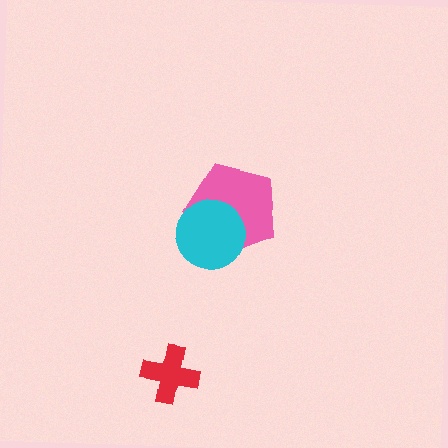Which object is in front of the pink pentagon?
The cyan circle is in front of the pink pentagon.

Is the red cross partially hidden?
No, no other shape covers it.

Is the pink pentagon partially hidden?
Yes, it is partially covered by another shape.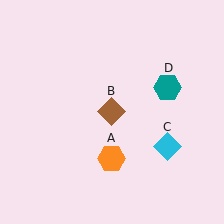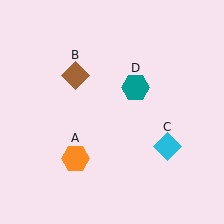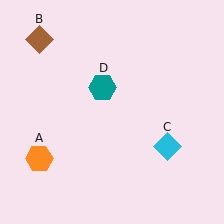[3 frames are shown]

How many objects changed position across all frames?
3 objects changed position: orange hexagon (object A), brown diamond (object B), teal hexagon (object D).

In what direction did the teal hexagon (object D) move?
The teal hexagon (object D) moved left.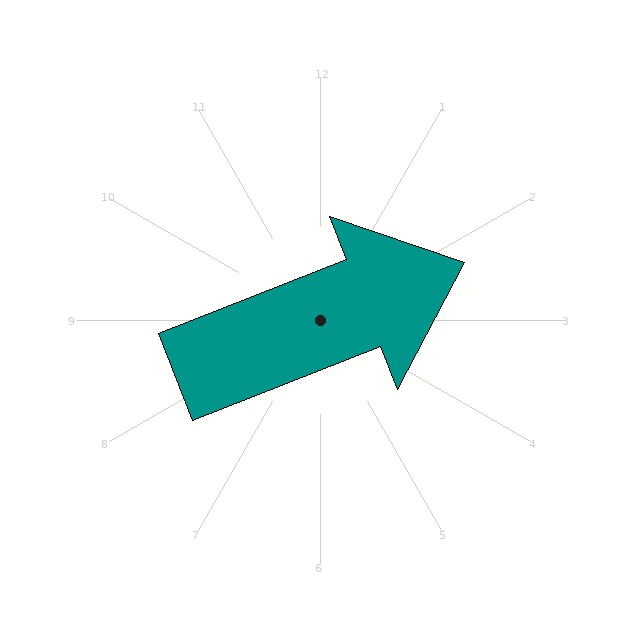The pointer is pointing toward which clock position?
Roughly 2 o'clock.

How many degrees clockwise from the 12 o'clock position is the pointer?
Approximately 68 degrees.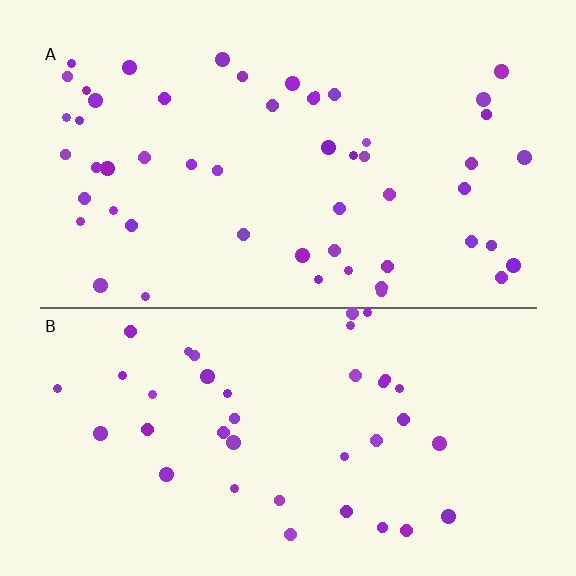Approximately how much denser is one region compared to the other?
Approximately 1.4× — region A over region B.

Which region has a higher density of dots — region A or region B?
A (the top).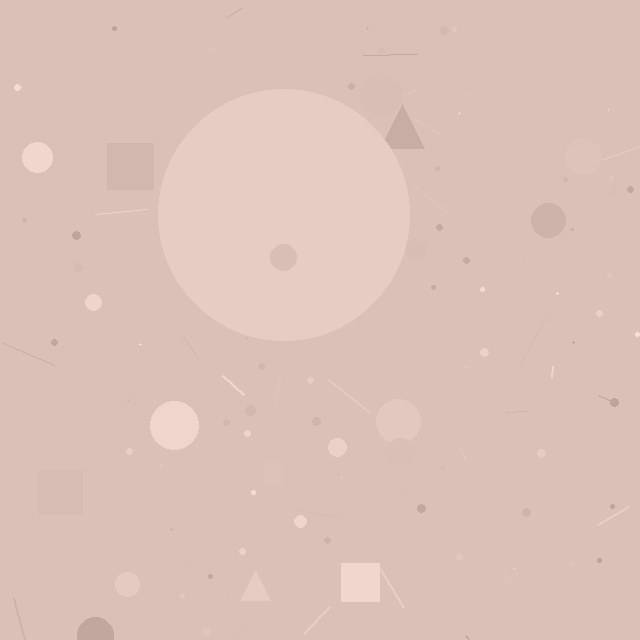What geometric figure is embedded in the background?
A circle is embedded in the background.